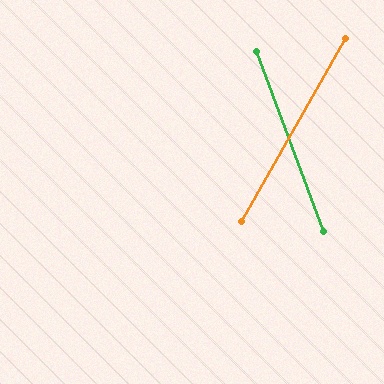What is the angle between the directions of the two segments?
Approximately 50 degrees.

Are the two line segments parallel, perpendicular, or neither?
Neither parallel nor perpendicular — they differ by about 50°.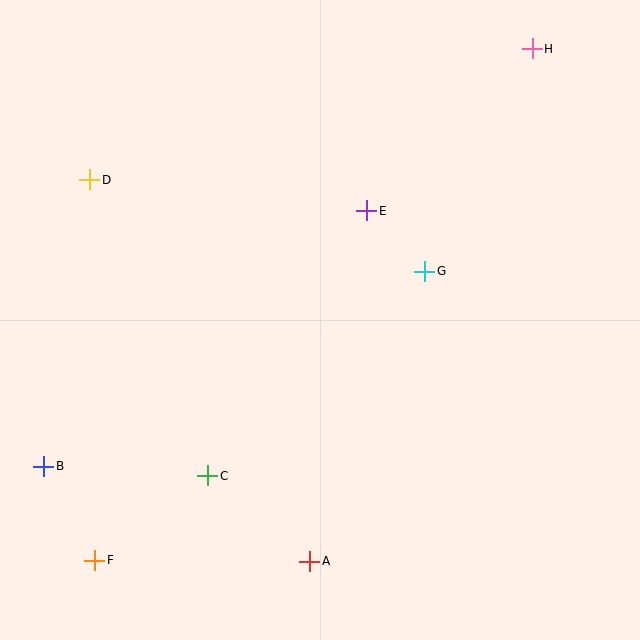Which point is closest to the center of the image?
Point G at (425, 271) is closest to the center.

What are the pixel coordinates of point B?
Point B is at (44, 466).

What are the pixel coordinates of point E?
Point E is at (367, 211).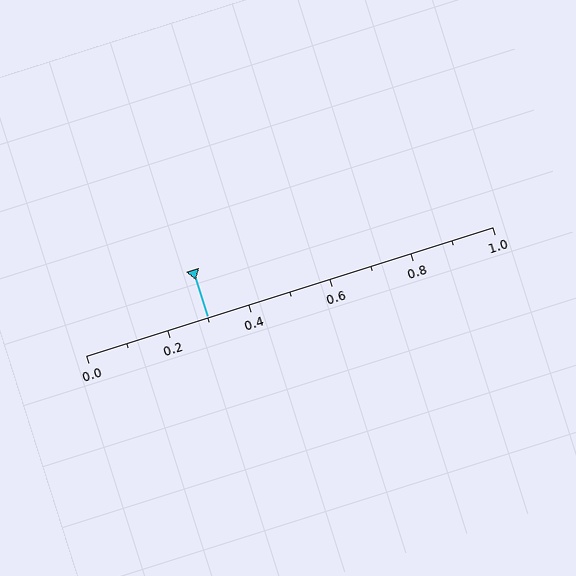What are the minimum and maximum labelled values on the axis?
The axis runs from 0.0 to 1.0.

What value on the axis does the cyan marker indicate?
The marker indicates approximately 0.3.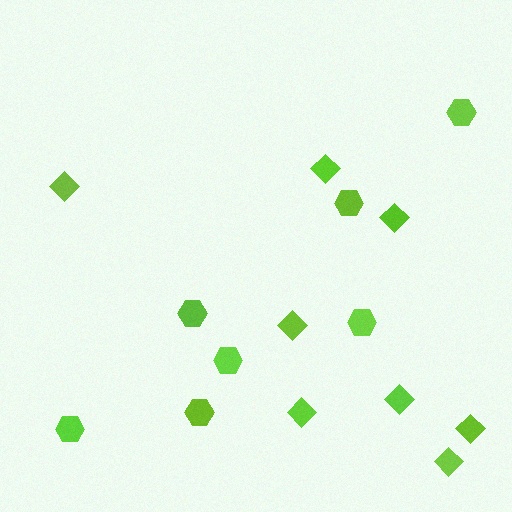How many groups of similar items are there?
There are 2 groups: one group of diamonds (8) and one group of hexagons (7).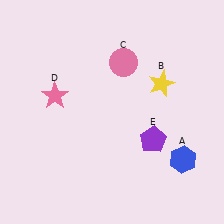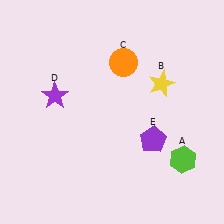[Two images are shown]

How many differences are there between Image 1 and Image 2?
There are 3 differences between the two images.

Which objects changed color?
A changed from blue to lime. C changed from pink to orange. D changed from pink to purple.